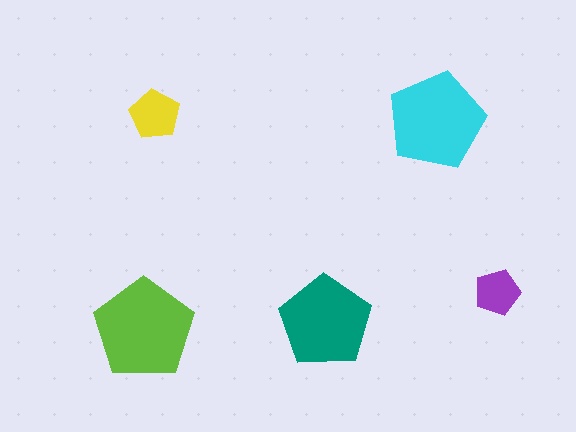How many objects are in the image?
There are 5 objects in the image.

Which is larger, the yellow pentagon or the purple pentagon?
The yellow one.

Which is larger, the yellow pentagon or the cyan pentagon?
The cyan one.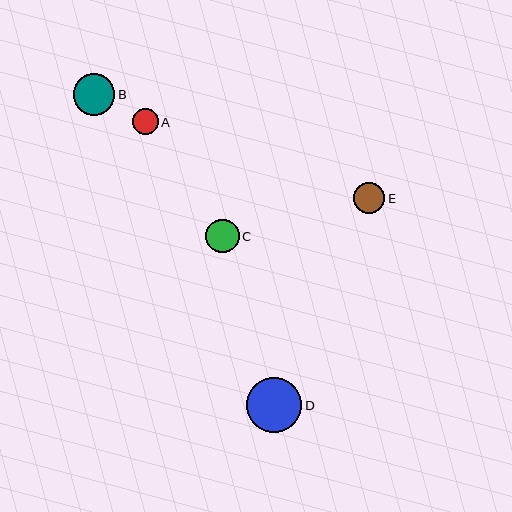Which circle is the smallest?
Circle A is the smallest with a size of approximately 26 pixels.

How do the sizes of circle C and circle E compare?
Circle C and circle E are approximately the same size.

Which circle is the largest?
Circle D is the largest with a size of approximately 55 pixels.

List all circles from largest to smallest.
From largest to smallest: D, B, C, E, A.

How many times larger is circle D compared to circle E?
Circle D is approximately 1.7 times the size of circle E.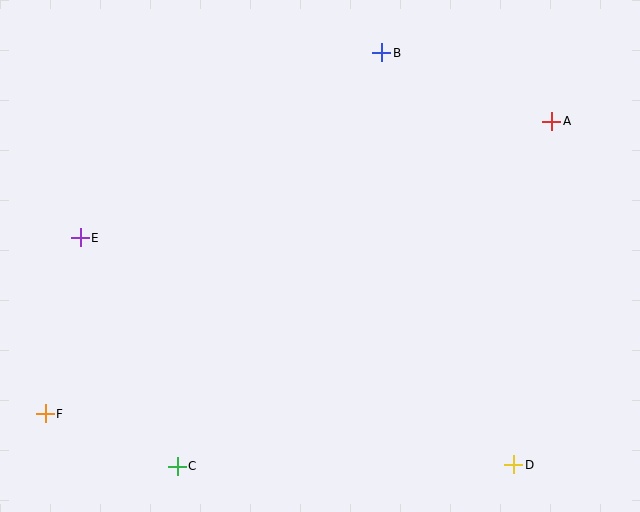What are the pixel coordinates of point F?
Point F is at (45, 414).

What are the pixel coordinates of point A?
Point A is at (552, 121).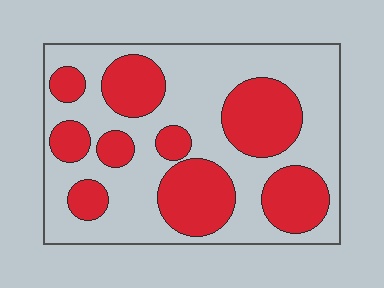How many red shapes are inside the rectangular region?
9.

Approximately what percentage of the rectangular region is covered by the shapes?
Approximately 40%.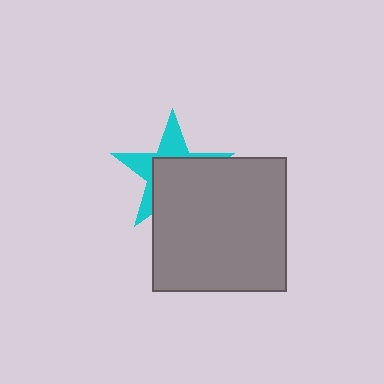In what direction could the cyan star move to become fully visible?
The cyan star could move toward the upper-left. That would shift it out from behind the gray square entirely.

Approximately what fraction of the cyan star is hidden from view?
Roughly 58% of the cyan star is hidden behind the gray square.